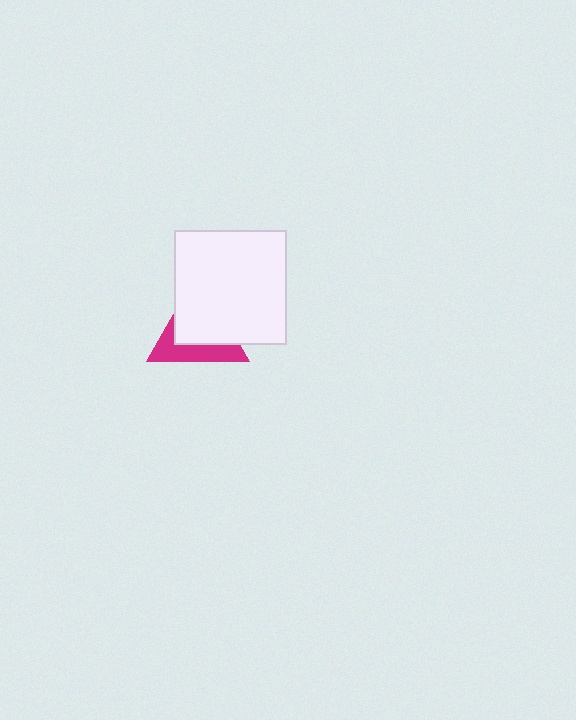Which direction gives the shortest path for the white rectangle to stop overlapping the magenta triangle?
Moving toward the upper-right gives the shortest separation.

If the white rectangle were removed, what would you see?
You would see the complete magenta triangle.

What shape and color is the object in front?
The object in front is a white rectangle.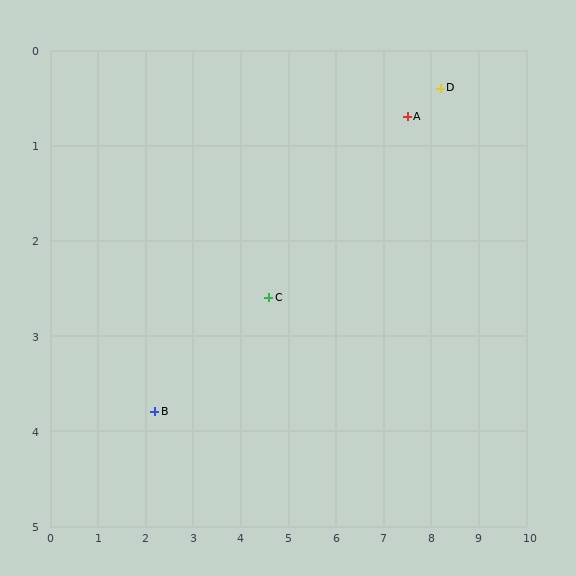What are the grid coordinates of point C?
Point C is at approximately (4.6, 2.6).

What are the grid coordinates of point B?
Point B is at approximately (2.2, 3.8).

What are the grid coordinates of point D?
Point D is at approximately (8.2, 0.4).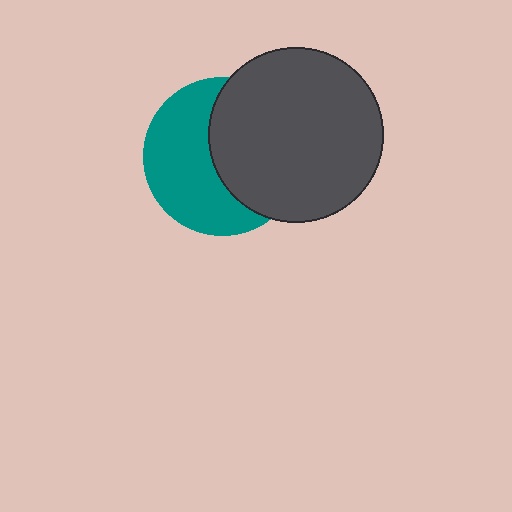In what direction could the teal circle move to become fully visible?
The teal circle could move left. That would shift it out from behind the dark gray circle entirely.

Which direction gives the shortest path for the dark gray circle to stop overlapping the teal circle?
Moving right gives the shortest separation.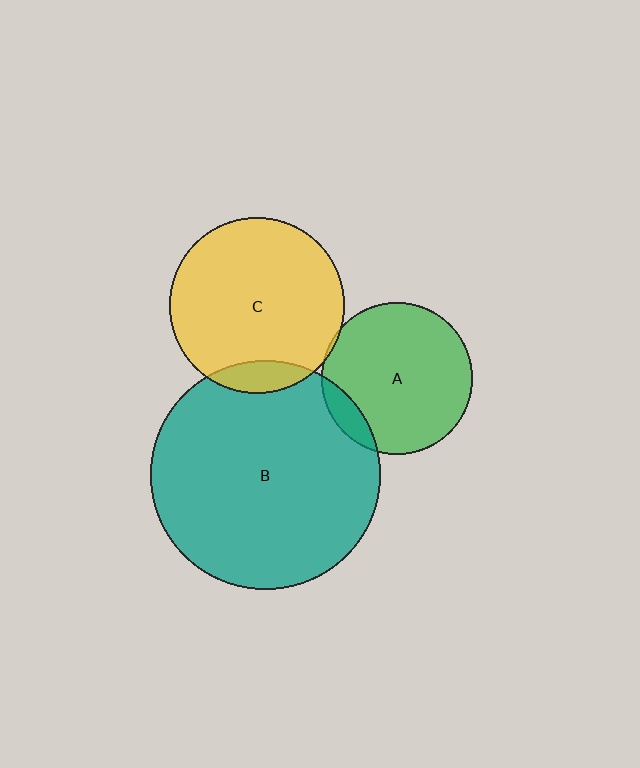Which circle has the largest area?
Circle B (teal).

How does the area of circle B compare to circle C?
Approximately 1.7 times.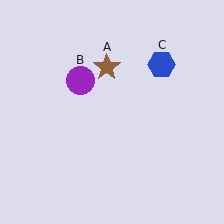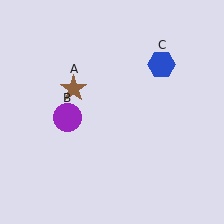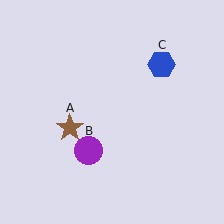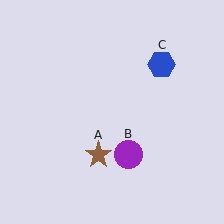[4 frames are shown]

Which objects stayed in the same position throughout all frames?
Blue hexagon (object C) remained stationary.